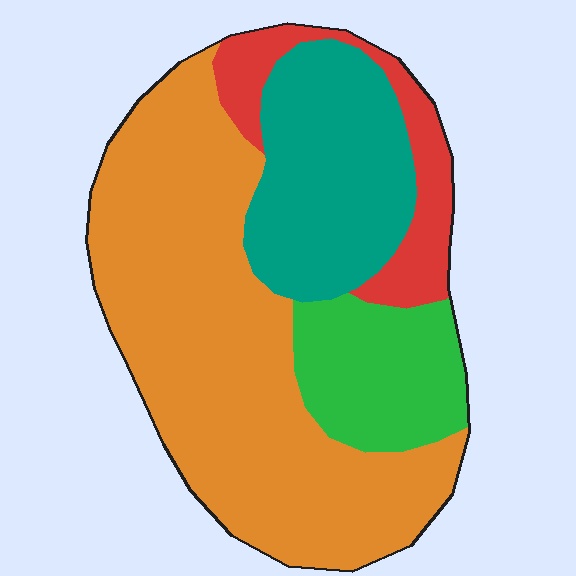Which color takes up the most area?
Orange, at roughly 55%.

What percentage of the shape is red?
Red covers 11% of the shape.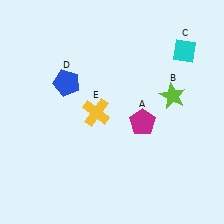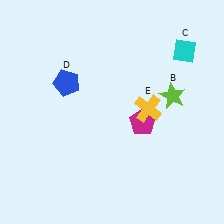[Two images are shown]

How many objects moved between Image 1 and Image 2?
1 object moved between the two images.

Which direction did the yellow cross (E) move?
The yellow cross (E) moved right.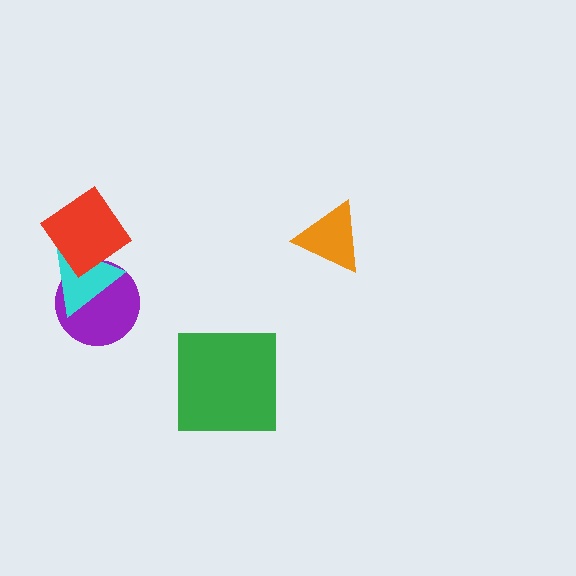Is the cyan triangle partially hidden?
Yes, it is partially covered by another shape.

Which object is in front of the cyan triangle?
The red diamond is in front of the cyan triangle.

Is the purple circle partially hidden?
Yes, it is partially covered by another shape.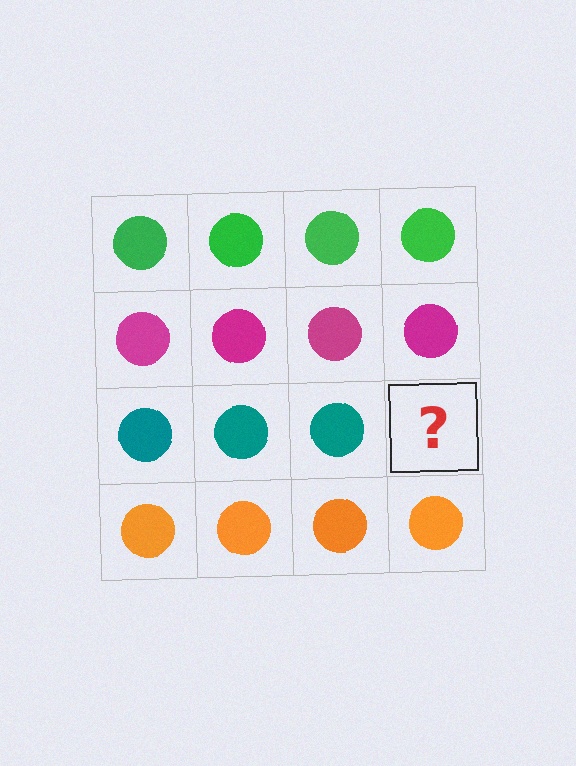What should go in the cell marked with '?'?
The missing cell should contain a teal circle.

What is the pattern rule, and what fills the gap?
The rule is that each row has a consistent color. The gap should be filled with a teal circle.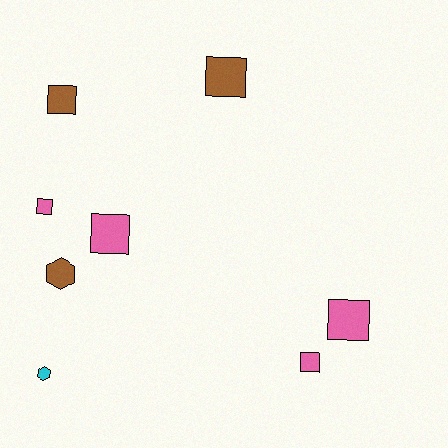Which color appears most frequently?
Pink, with 4 objects.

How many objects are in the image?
There are 8 objects.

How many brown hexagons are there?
There is 1 brown hexagon.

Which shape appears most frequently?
Square, with 6 objects.